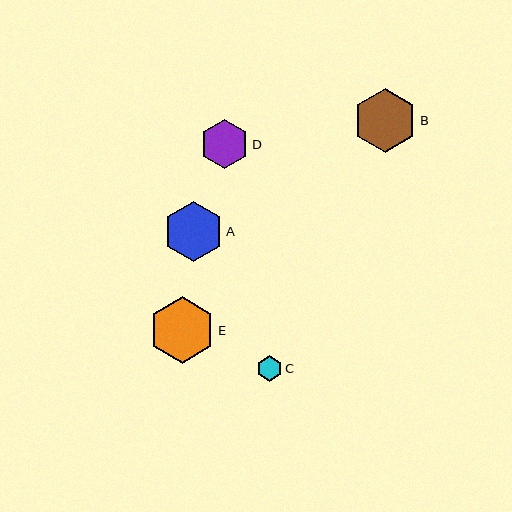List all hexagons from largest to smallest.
From largest to smallest: E, B, A, D, C.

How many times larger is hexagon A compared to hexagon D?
Hexagon A is approximately 1.2 times the size of hexagon D.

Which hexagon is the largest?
Hexagon E is the largest with a size of approximately 66 pixels.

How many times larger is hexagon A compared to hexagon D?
Hexagon A is approximately 1.2 times the size of hexagon D.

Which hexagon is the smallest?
Hexagon C is the smallest with a size of approximately 25 pixels.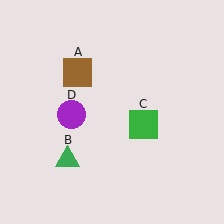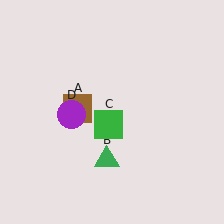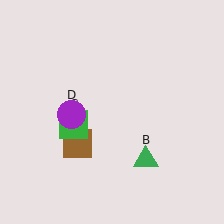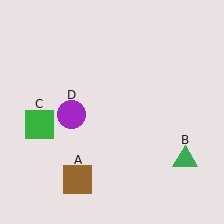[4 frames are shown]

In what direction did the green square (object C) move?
The green square (object C) moved left.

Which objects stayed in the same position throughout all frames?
Purple circle (object D) remained stationary.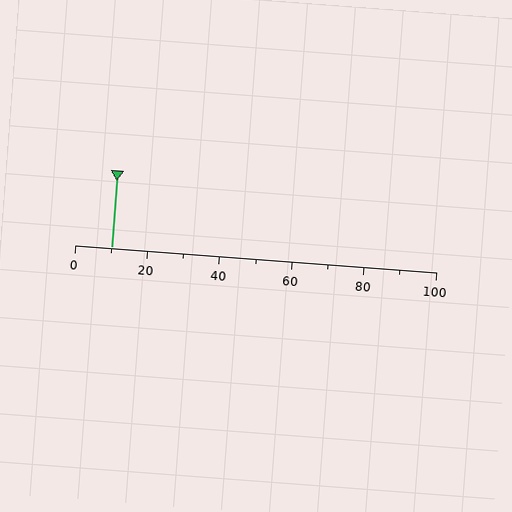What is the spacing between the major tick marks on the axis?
The major ticks are spaced 20 apart.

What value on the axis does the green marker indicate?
The marker indicates approximately 10.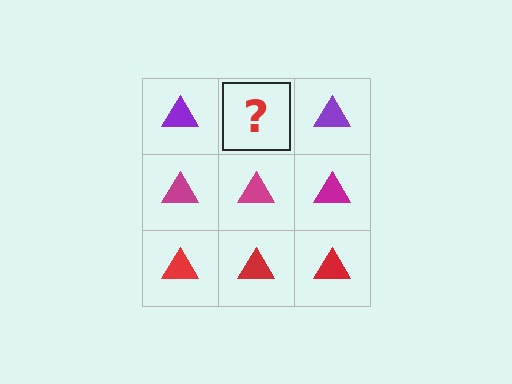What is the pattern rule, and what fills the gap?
The rule is that each row has a consistent color. The gap should be filled with a purple triangle.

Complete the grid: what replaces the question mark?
The question mark should be replaced with a purple triangle.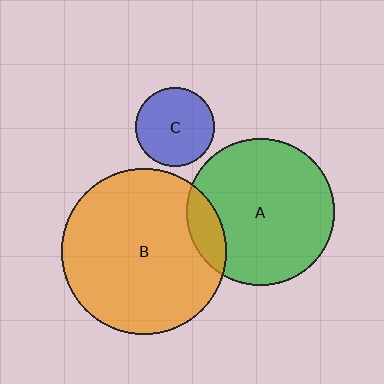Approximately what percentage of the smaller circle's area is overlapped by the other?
Approximately 15%.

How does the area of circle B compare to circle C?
Approximately 4.4 times.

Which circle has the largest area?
Circle B (orange).